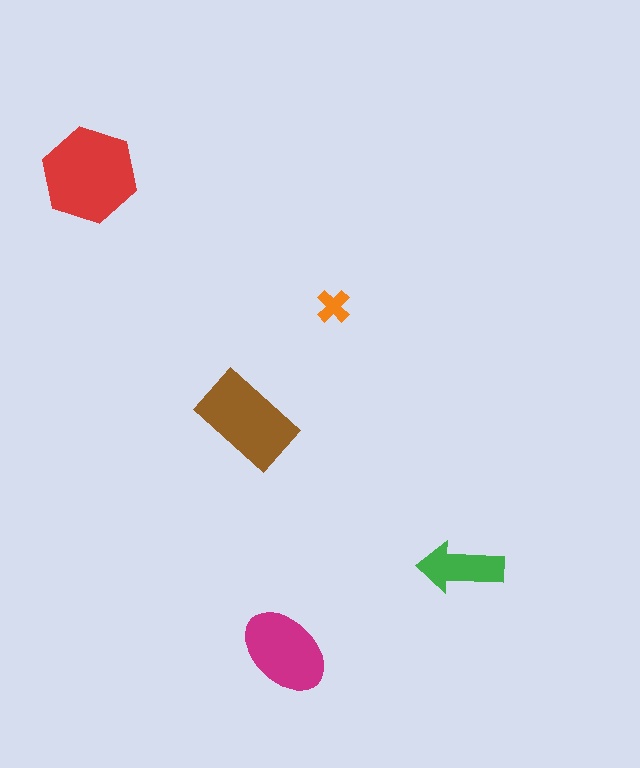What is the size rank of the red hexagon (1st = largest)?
1st.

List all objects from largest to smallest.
The red hexagon, the brown rectangle, the magenta ellipse, the green arrow, the orange cross.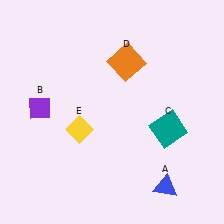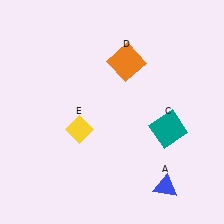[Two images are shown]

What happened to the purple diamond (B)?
The purple diamond (B) was removed in Image 2. It was in the top-left area of Image 1.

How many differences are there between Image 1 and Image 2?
There is 1 difference between the two images.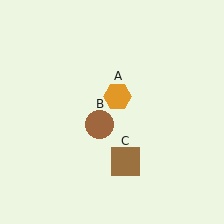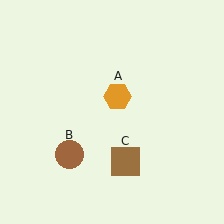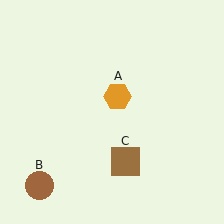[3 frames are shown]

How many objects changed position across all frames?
1 object changed position: brown circle (object B).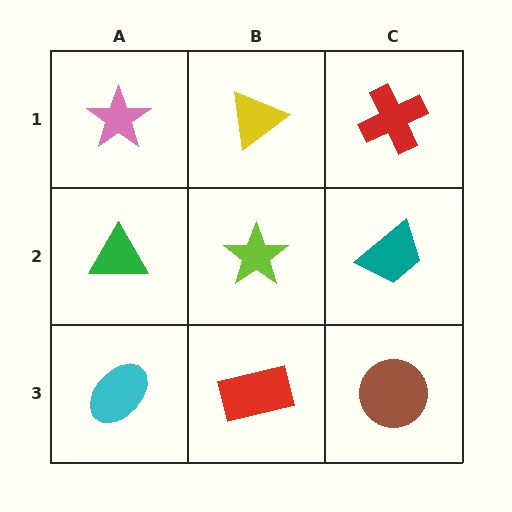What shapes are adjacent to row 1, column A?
A green triangle (row 2, column A), a yellow triangle (row 1, column B).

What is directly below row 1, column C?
A teal trapezoid.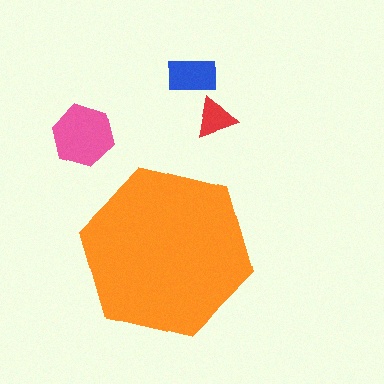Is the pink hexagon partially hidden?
No, the pink hexagon is fully visible.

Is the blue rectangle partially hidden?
No, the blue rectangle is fully visible.